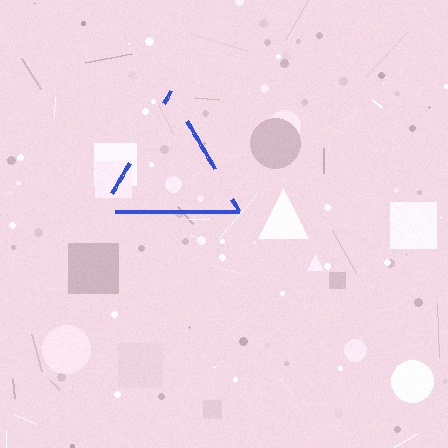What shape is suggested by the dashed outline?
The dashed outline suggests a triangle.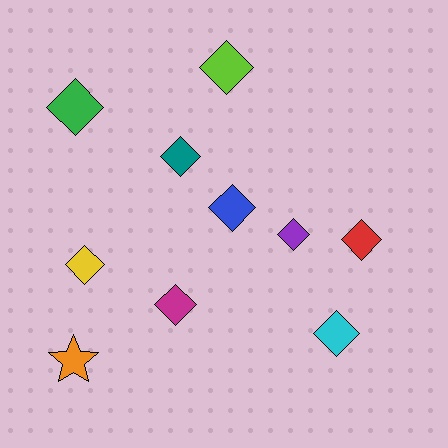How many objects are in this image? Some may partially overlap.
There are 10 objects.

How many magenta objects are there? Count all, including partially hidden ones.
There is 1 magenta object.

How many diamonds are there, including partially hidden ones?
There are 9 diamonds.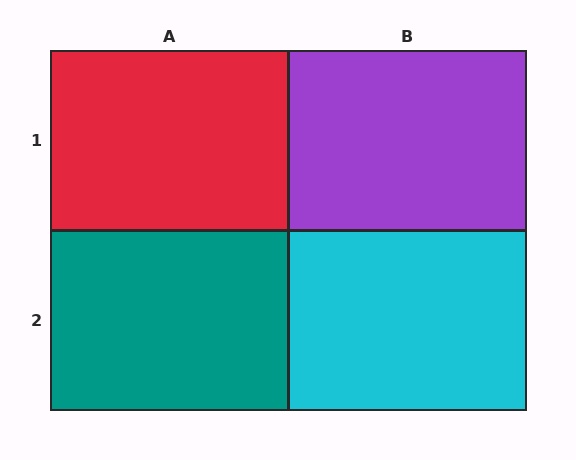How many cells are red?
1 cell is red.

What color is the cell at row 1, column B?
Purple.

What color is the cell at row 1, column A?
Red.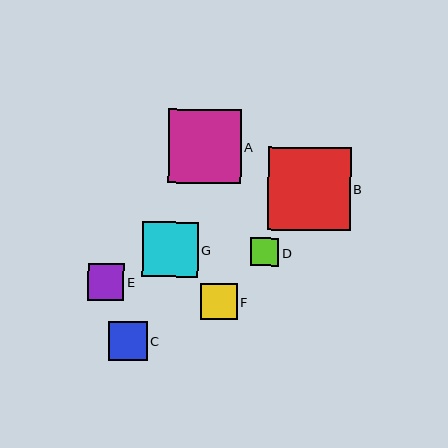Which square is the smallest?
Square D is the smallest with a size of approximately 28 pixels.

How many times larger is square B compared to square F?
Square B is approximately 2.3 times the size of square F.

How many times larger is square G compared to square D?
Square G is approximately 2.0 times the size of square D.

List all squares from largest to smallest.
From largest to smallest: B, A, G, C, E, F, D.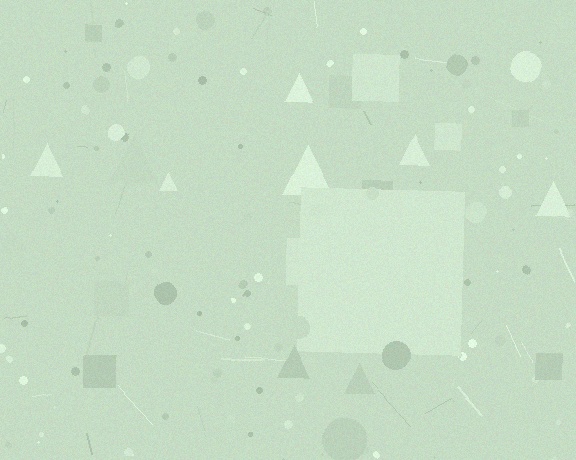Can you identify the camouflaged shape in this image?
The camouflaged shape is a square.